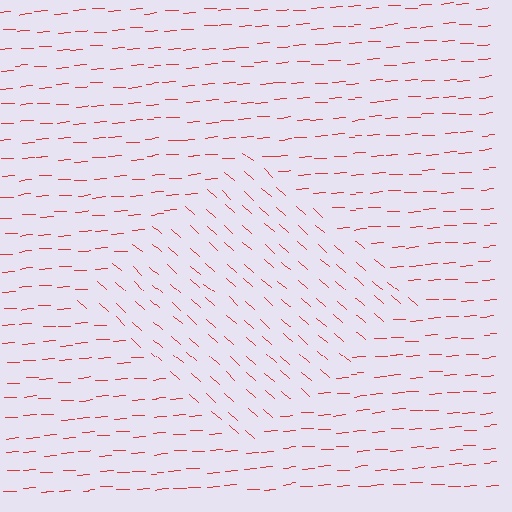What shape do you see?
I see a diamond.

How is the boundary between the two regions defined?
The boundary is defined purely by a change in line orientation (approximately 45 degrees difference). All lines are the same color and thickness.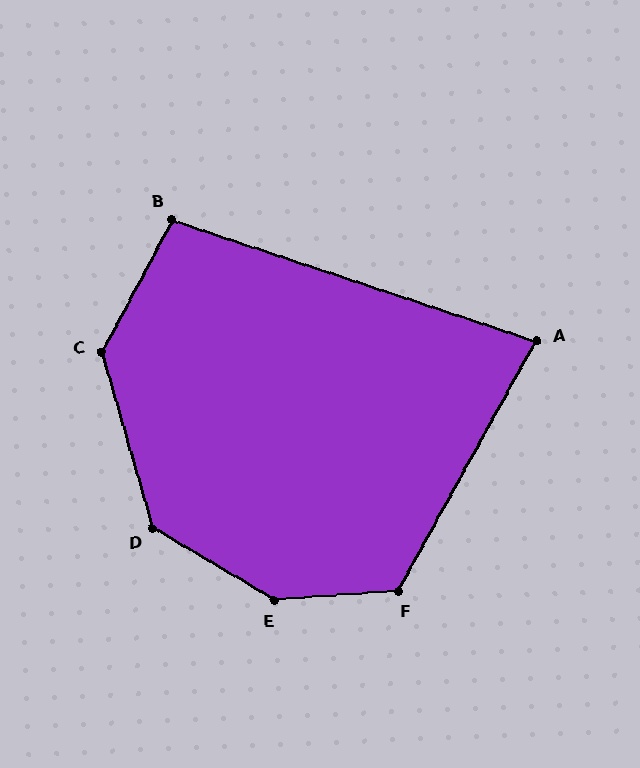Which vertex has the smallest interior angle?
A, at approximately 79 degrees.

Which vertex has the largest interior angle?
E, at approximately 145 degrees.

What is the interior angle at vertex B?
Approximately 100 degrees (obtuse).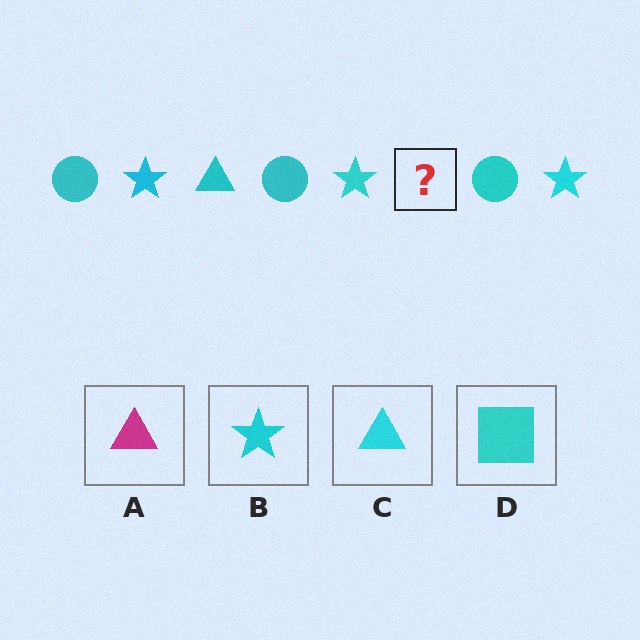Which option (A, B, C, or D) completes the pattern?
C.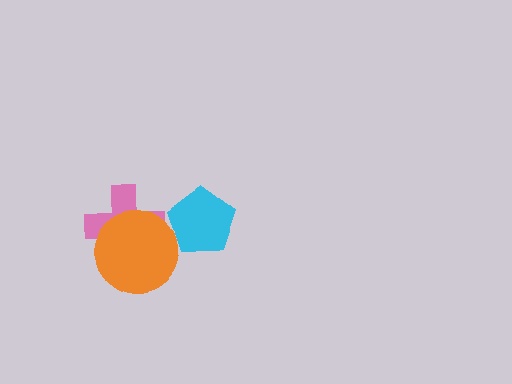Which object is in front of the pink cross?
The orange circle is in front of the pink cross.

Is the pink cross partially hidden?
Yes, it is partially covered by another shape.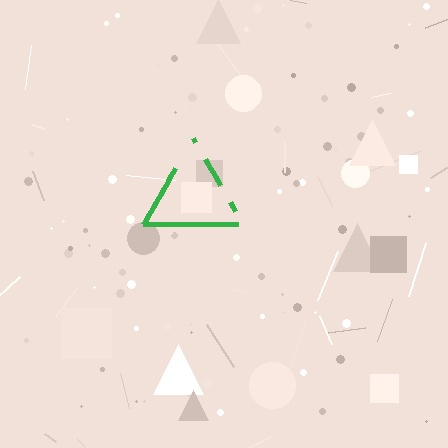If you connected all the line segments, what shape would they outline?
They would outline a triangle.